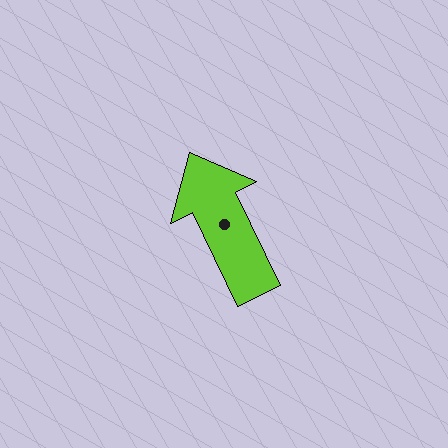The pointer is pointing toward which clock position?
Roughly 11 o'clock.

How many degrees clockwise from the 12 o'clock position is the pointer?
Approximately 334 degrees.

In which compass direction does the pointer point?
Northwest.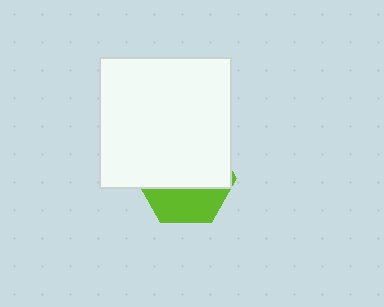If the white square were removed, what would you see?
You would see the complete lime hexagon.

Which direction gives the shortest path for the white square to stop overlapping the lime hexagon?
Moving up gives the shortest separation.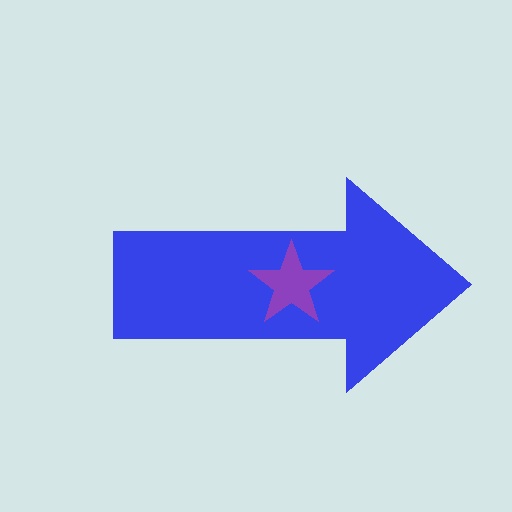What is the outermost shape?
The blue arrow.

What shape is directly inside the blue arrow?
The purple star.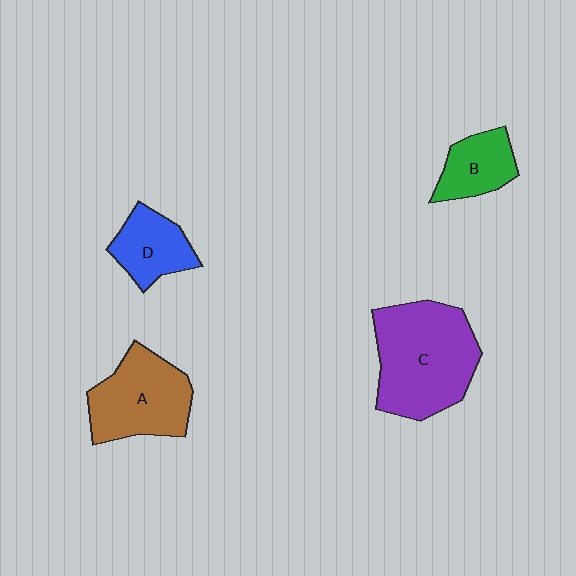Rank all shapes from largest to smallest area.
From largest to smallest: C (purple), A (brown), D (blue), B (green).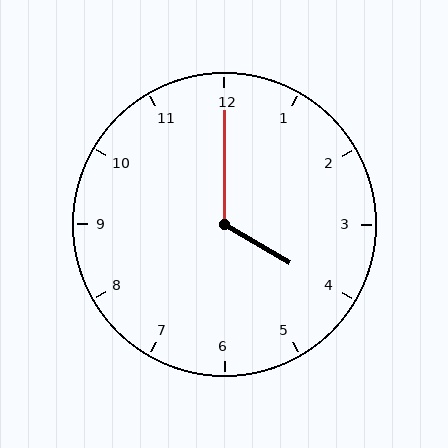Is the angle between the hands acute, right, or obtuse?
It is obtuse.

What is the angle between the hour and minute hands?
Approximately 120 degrees.